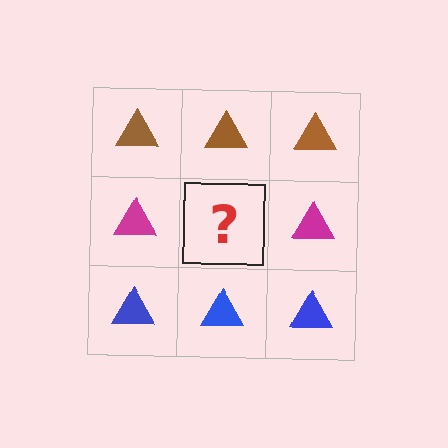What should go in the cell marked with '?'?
The missing cell should contain a magenta triangle.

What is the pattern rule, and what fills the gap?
The rule is that each row has a consistent color. The gap should be filled with a magenta triangle.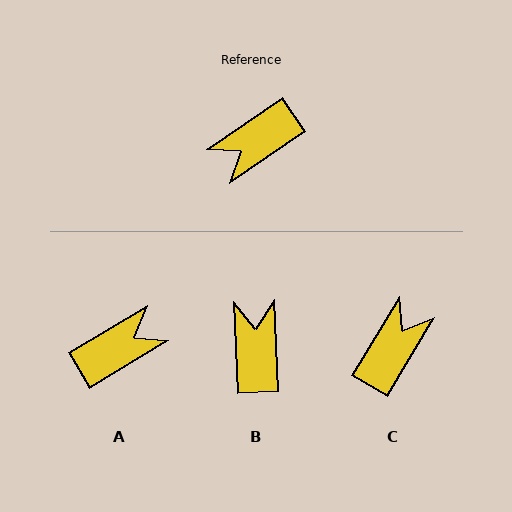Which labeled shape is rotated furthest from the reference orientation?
A, about 177 degrees away.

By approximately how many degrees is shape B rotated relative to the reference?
Approximately 122 degrees clockwise.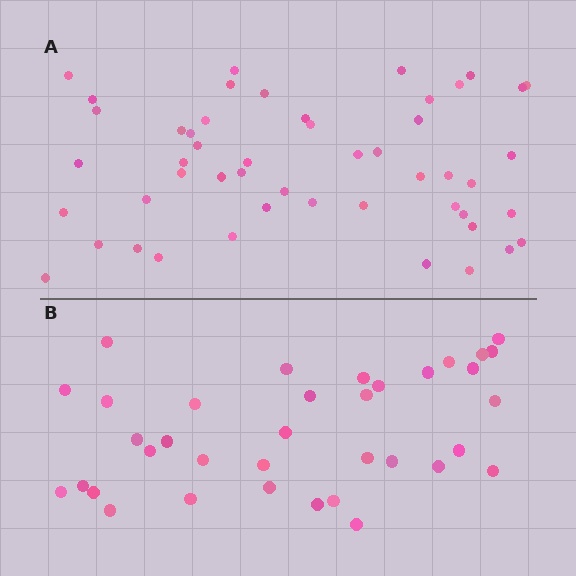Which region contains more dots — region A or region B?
Region A (the top region) has more dots.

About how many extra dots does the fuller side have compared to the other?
Region A has approximately 15 more dots than region B.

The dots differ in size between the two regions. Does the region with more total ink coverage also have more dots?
No. Region B has more total ink coverage because its dots are larger, but region A actually contains more individual dots. Total area can be misleading — the number of items is what matters here.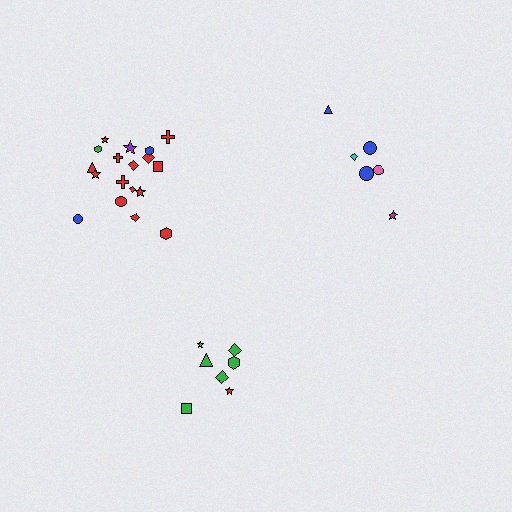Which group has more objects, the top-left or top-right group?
The top-left group.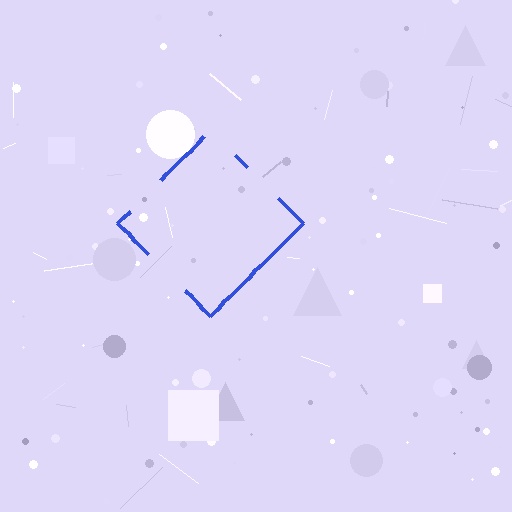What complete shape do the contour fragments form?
The contour fragments form a diamond.